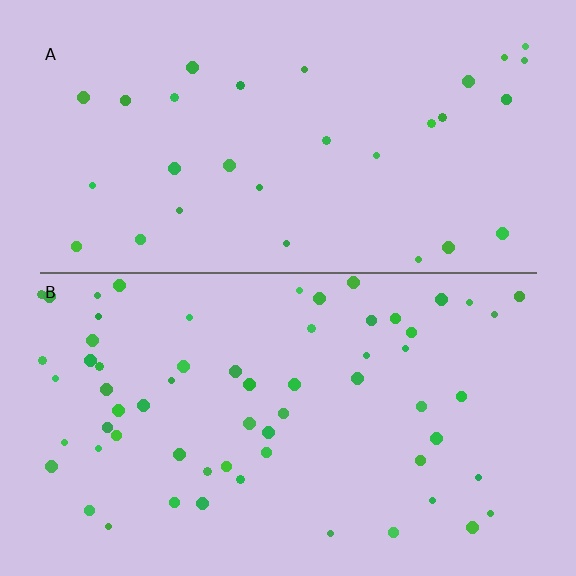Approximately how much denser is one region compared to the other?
Approximately 2.1× — region B over region A.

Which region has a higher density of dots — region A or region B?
B (the bottom).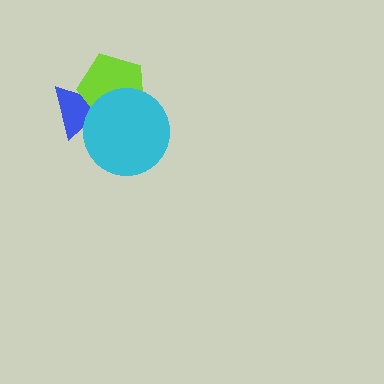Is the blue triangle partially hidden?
Yes, it is partially covered by another shape.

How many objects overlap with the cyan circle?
2 objects overlap with the cyan circle.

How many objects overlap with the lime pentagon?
2 objects overlap with the lime pentagon.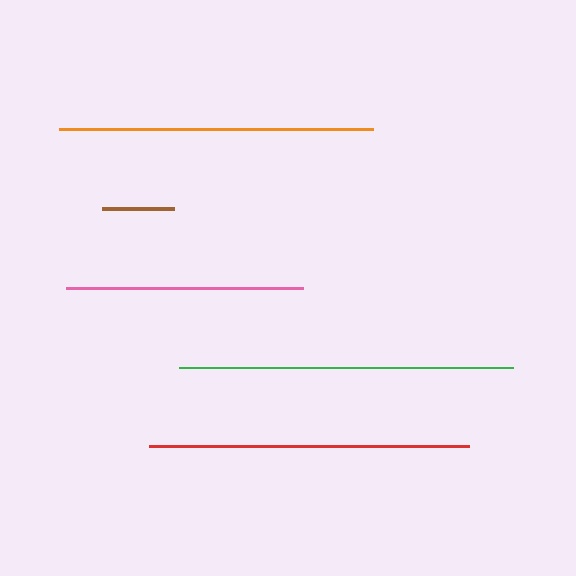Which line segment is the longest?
The green line is the longest at approximately 335 pixels.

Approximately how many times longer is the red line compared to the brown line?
The red line is approximately 4.4 times the length of the brown line.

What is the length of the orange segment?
The orange segment is approximately 314 pixels long.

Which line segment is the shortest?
The brown line is the shortest at approximately 72 pixels.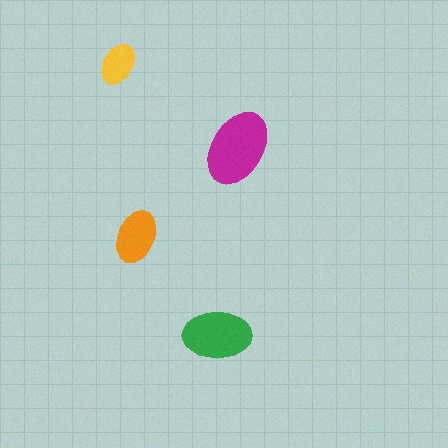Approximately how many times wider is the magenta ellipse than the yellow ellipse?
About 2 times wider.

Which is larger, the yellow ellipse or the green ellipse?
The green one.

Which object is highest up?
The yellow ellipse is topmost.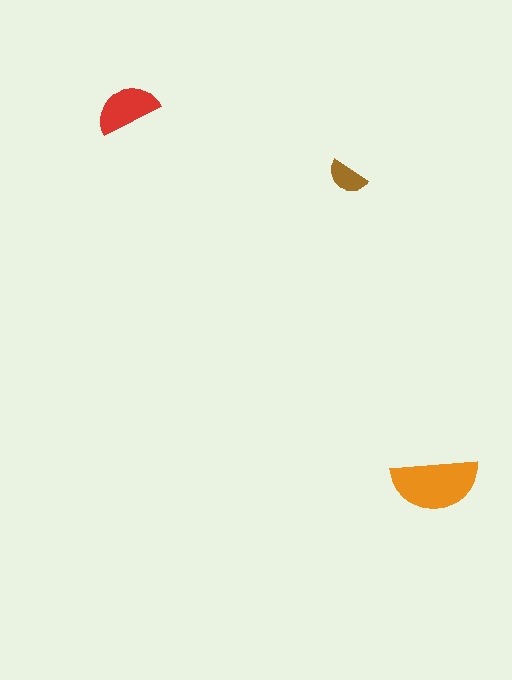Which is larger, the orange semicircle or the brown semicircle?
The orange one.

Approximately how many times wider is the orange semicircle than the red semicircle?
About 1.5 times wider.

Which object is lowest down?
The orange semicircle is bottommost.